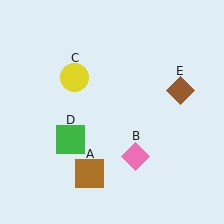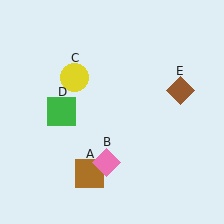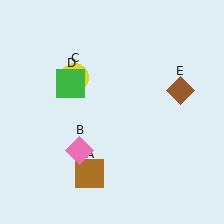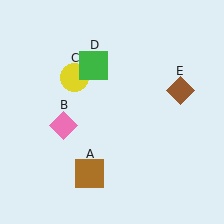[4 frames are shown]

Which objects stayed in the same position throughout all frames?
Brown square (object A) and yellow circle (object C) and brown diamond (object E) remained stationary.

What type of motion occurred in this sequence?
The pink diamond (object B), green square (object D) rotated clockwise around the center of the scene.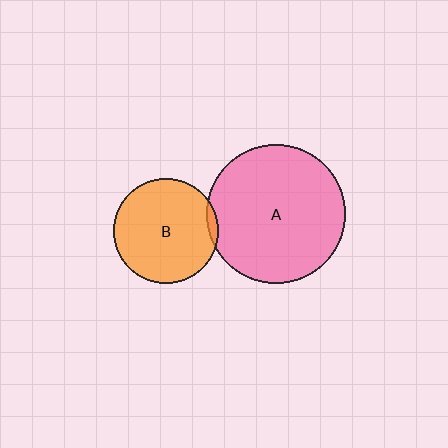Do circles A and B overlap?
Yes.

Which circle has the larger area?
Circle A (pink).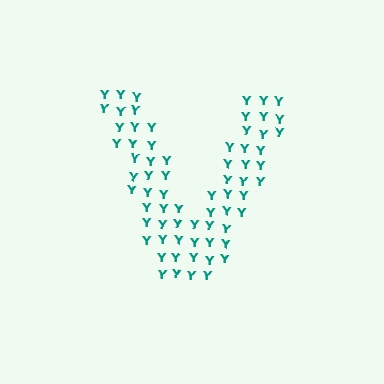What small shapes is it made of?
It is made of small letter Y's.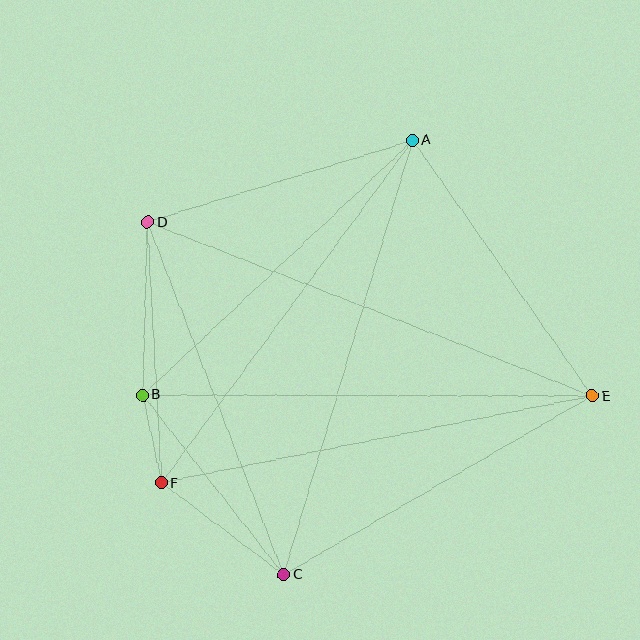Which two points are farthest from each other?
Points D and E are farthest from each other.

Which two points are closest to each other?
Points B and F are closest to each other.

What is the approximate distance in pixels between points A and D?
The distance between A and D is approximately 277 pixels.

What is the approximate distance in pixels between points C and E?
The distance between C and E is approximately 356 pixels.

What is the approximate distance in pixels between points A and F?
The distance between A and F is approximately 425 pixels.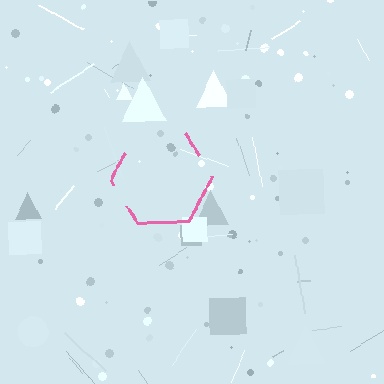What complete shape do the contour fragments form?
The contour fragments form a hexagon.